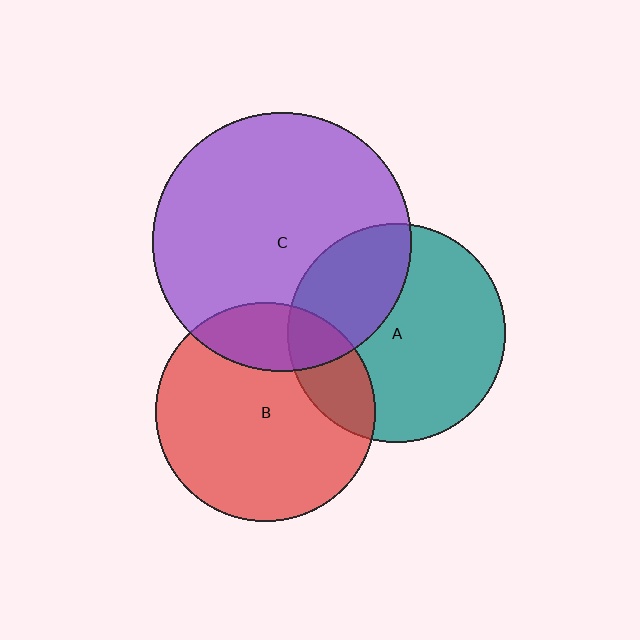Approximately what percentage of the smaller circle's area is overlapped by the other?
Approximately 20%.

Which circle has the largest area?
Circle C (purple).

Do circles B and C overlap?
Yes.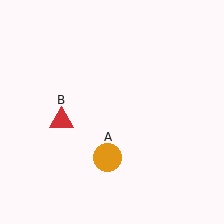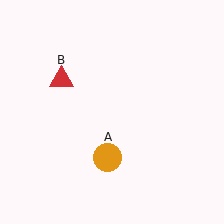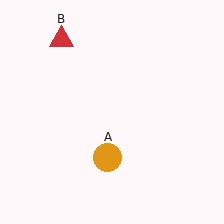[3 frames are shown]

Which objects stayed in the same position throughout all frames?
Orange circle (object A) remained stationary.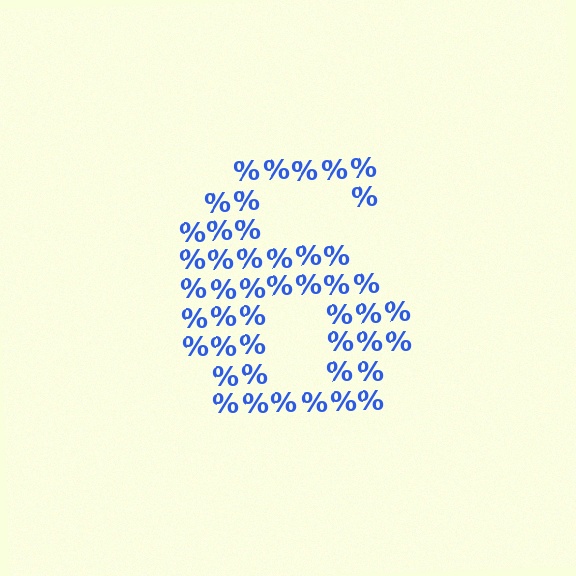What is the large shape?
The large shape is the digit 6.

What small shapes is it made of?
It is made of small percent signs.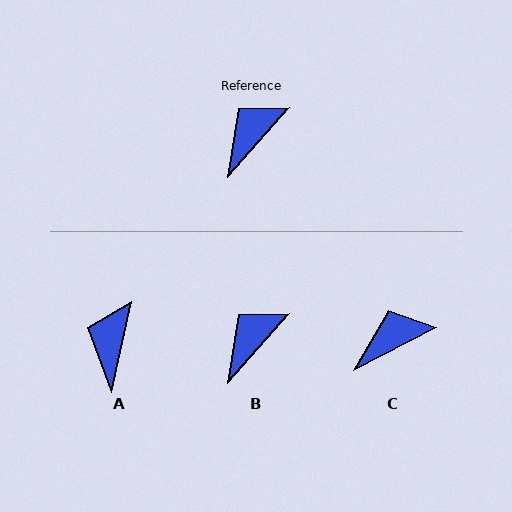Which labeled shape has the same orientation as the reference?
B.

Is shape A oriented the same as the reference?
No, it is off by about 29 degrees.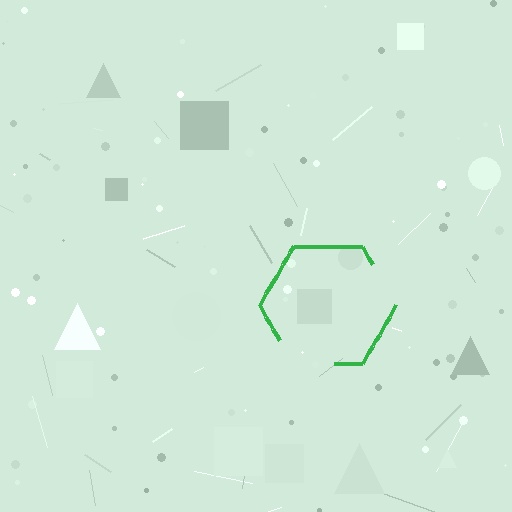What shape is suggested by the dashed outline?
The dashed outline suggests a hexagon.